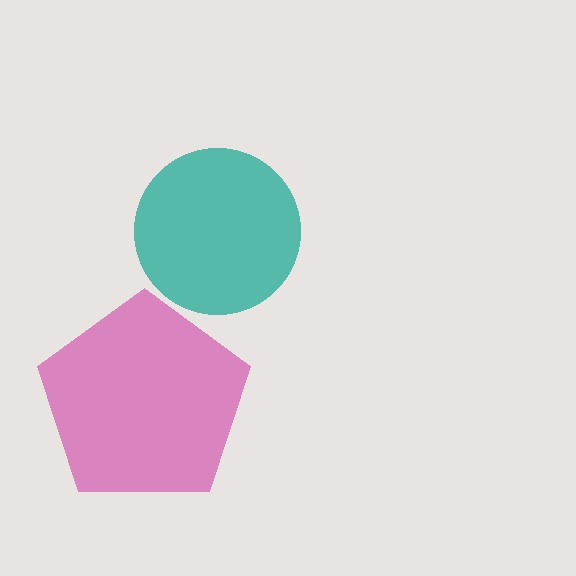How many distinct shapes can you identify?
There are 2 distinct shapes: a teal circle, a magenta pentagon.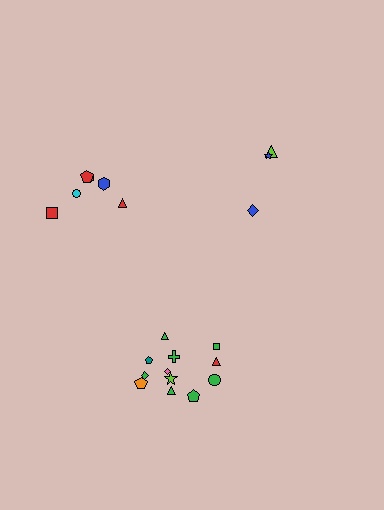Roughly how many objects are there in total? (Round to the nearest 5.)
Roughly 20 objects in total.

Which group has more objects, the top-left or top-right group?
The top-left group.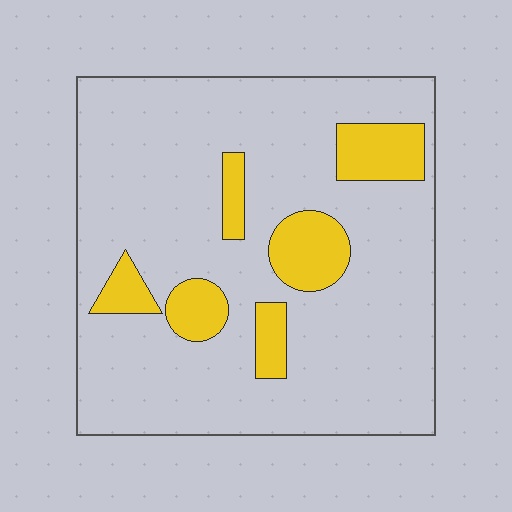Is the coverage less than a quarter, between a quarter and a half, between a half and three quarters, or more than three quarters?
Less than a quarter.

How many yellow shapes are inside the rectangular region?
6.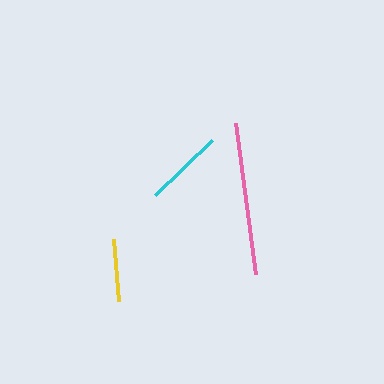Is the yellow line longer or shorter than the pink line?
The pink line is longer than the yellow line.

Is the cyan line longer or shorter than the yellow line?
The cyan line is longer than the yellow line.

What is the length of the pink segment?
The pink segment is approximately 152 pixels long.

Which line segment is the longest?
The pink line is the longest at approximately 152 pixels.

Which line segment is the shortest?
The yellow line is the shortest at approximately 63 pixels.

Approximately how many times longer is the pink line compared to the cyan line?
The pink line is approximately 1.9 times the length of the cyan line.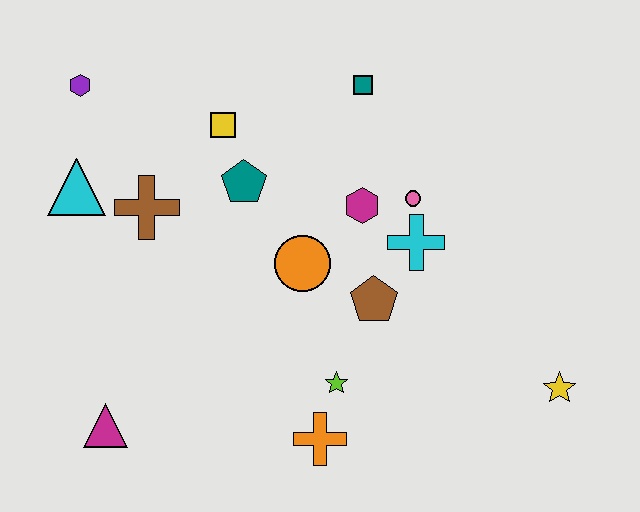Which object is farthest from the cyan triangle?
The yellow star is farthest from the cyan triangle.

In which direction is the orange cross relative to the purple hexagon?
The orange cross is below the purple hexagon.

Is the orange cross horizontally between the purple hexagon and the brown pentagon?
Yes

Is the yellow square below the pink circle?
No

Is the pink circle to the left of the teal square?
No